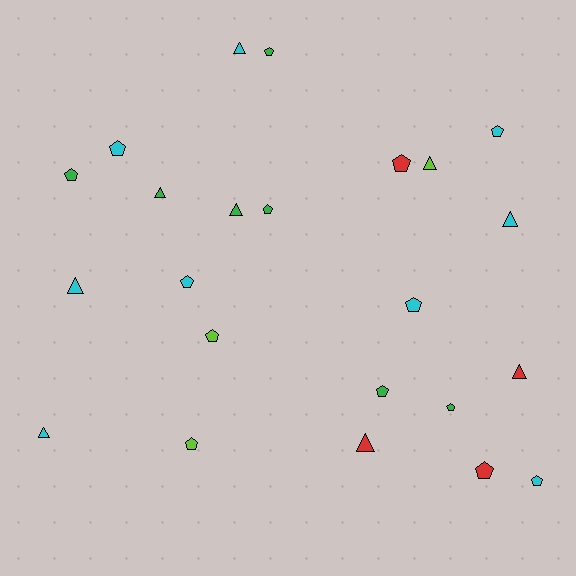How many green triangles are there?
There are 2 green triangles.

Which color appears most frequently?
Cyan, with 9 objects.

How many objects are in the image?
There are 23 objects.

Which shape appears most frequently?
Pentagon, with 14 objects.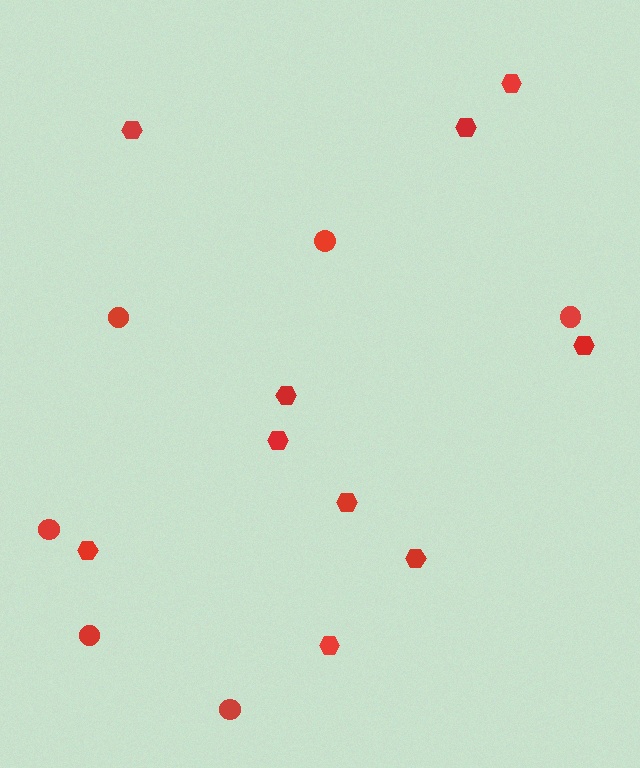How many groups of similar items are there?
There are 2 groups: one group of circles (6) and one group of hexagons (10).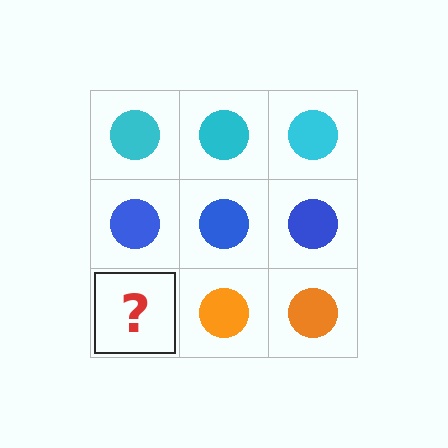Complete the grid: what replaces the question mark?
The question mark should be replaced with an orange circle.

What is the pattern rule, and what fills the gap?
The rule is that each row has a consistent color. The gap should be filled with an orange circle.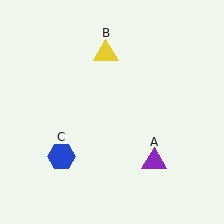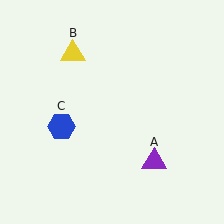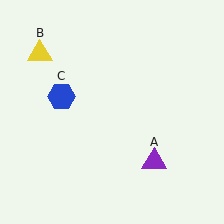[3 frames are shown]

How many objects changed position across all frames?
2 objects changed position: yellow triangle (object B), blue hexagon (object C).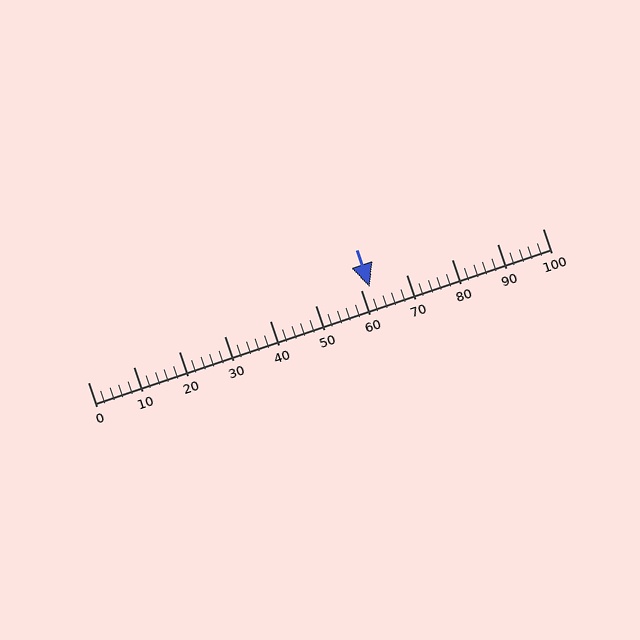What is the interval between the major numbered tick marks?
The major tick marks are spaced 10 units apart.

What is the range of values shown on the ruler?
The ruler shows values from 0 to 100.